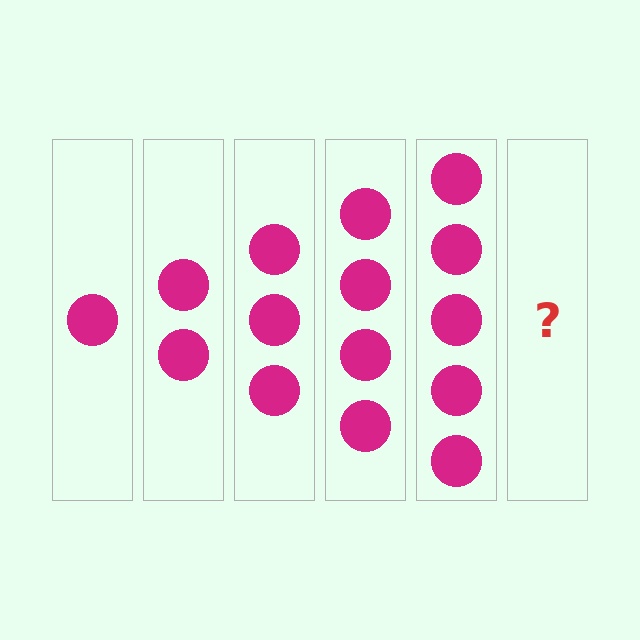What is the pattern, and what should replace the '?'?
The pattern is that each step adds one more circle. The '?' should be 6 circles.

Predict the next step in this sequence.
The next step is 6 circles.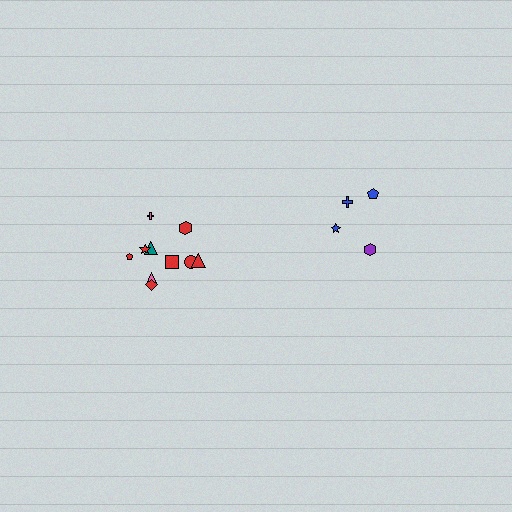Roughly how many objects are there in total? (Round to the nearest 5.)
Roughly 15 objects in total.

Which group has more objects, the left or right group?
The left group.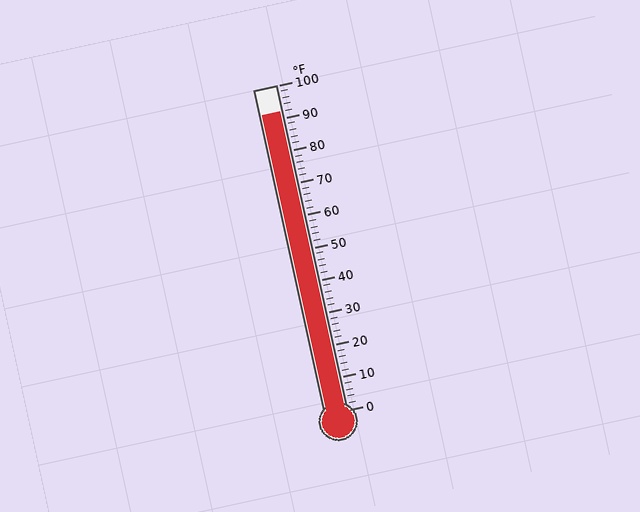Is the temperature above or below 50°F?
The temperature is above 50°F.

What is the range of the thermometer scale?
The thermometer scale ranges from 0°F to 100°F.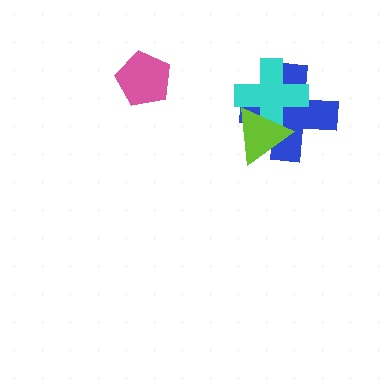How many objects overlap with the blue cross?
2 objects overlap with the blue cross.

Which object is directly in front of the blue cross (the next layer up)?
The cyan cross is directly in front of the blue cross.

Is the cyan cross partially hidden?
Yes, it is partially covered by another shape.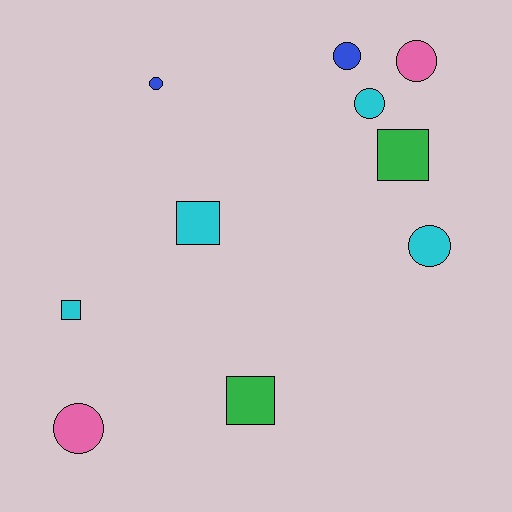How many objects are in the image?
There are 10 objects.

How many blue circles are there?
There are 2 blue circles.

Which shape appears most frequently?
Circle, with 6 objects.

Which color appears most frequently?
Cyan, with 4 objects.